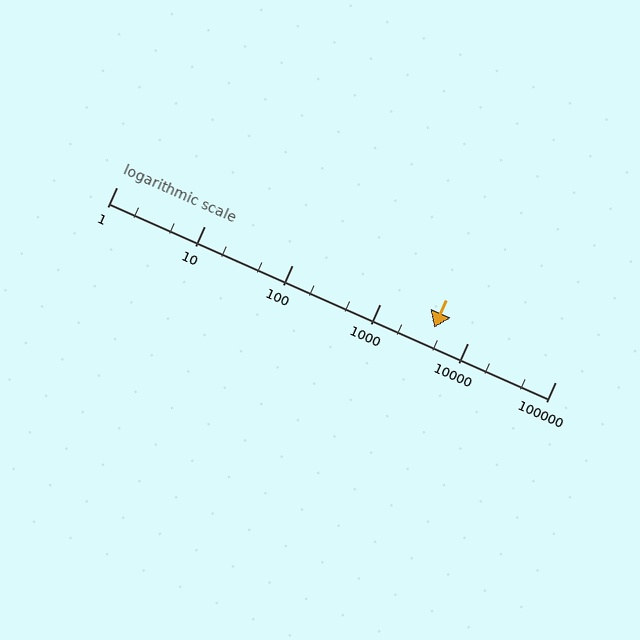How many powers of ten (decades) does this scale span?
The scale spans 5 decades, from 1 to 100000.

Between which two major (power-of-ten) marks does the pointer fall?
The pointer is between 1000 and 10000.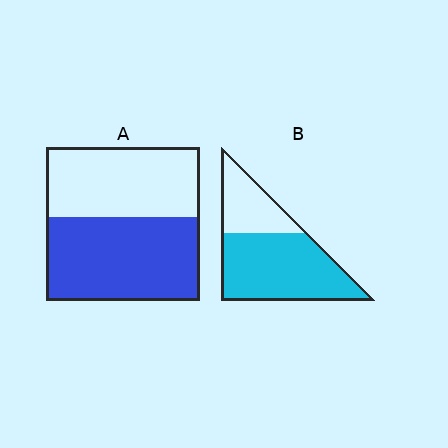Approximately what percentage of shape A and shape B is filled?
A is approximately 55% and B is approximately 70%.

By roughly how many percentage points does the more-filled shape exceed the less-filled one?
By roughly 15 percentage points (B over A).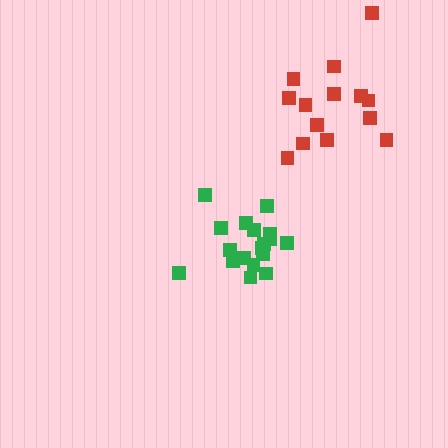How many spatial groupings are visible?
There are 2 spatial groupings.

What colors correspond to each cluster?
The clusters are colored: green, red.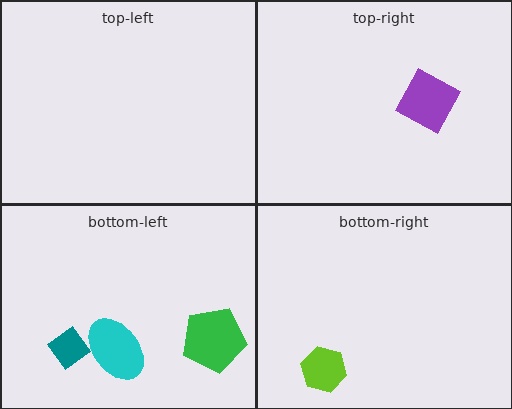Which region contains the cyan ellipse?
The bottom-left region.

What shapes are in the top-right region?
The purple square.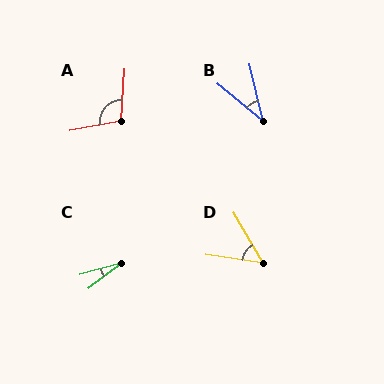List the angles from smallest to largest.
C (22°), B (38°), D (52°), A (104°).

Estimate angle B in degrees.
Approximately 38 degrees.